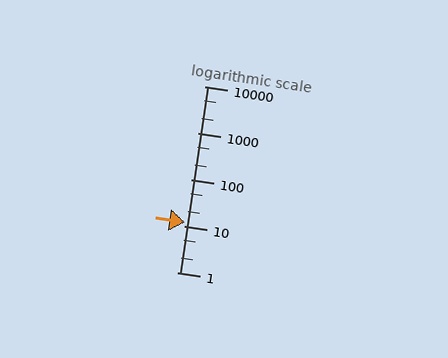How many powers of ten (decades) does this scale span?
The scale spans 4 decades, from 1 to 10000.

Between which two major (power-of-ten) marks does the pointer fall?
The pointer is between 10 and 100.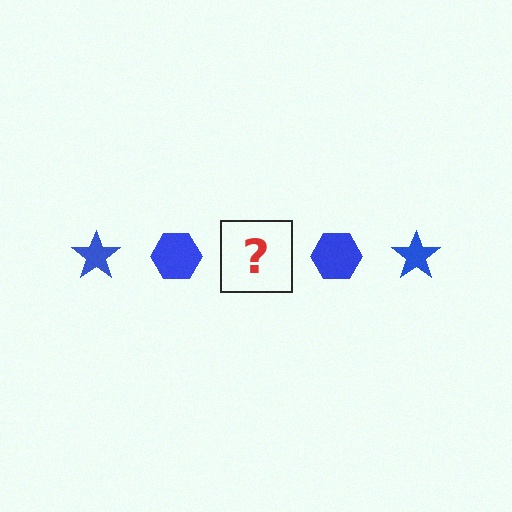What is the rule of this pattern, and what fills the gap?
The rule is that the pattern cycles through star, hexagon shapes in blue. The gap should be filled with a blue star.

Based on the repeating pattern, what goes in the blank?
The blank should be a blue star.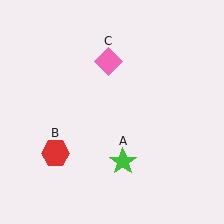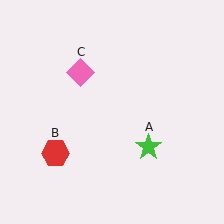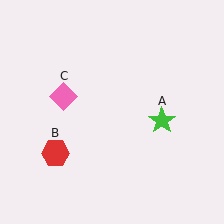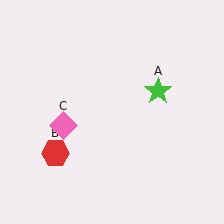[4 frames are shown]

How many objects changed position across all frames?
2 objects changed position: green star (object A), pink diamond (object C).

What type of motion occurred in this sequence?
The green star (object A), pink diamond (object C) rotated counterclockwise around the center of the scene.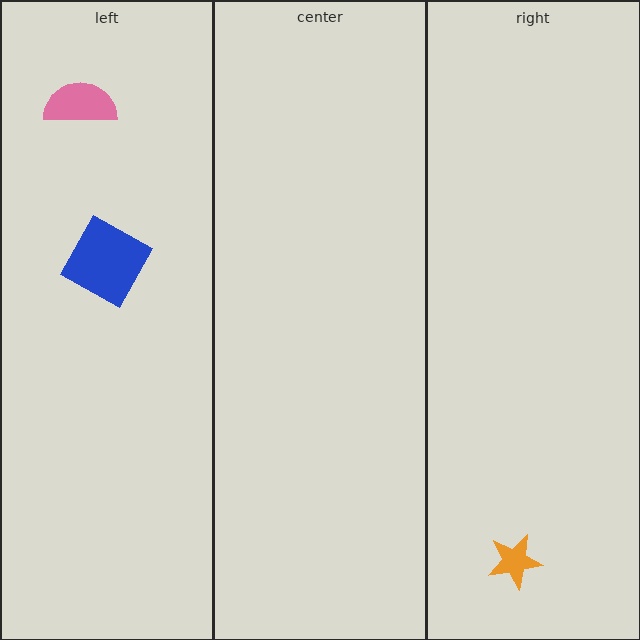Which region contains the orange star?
The right region.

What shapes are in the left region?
The pink semicircle, the blue square.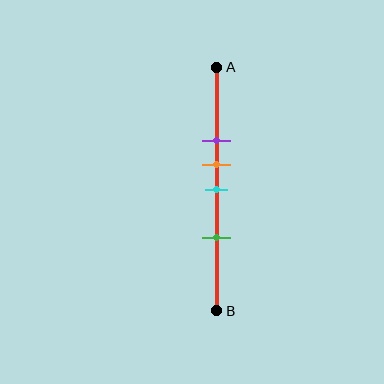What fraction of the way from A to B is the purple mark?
The purple mark is approximately 30% (0.3) of the way from A to B.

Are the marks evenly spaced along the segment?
No, the marks are not evenly spaced.